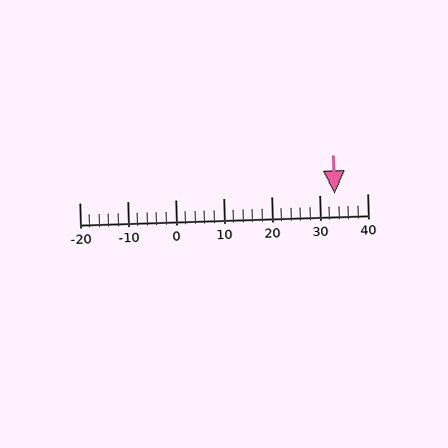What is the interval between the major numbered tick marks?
The major tick marks are spaced 10 units apart.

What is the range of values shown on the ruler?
The ruler shows values from -20 to 40.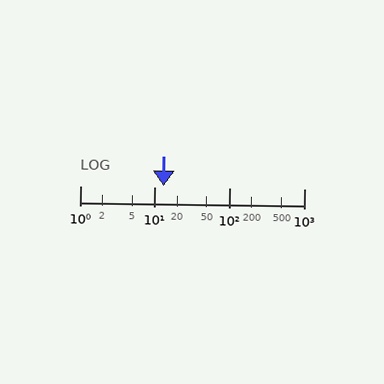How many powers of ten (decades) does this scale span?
The scale spans 3 decades, from 1 to 1000.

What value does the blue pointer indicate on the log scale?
The pointer indicates approximately 13.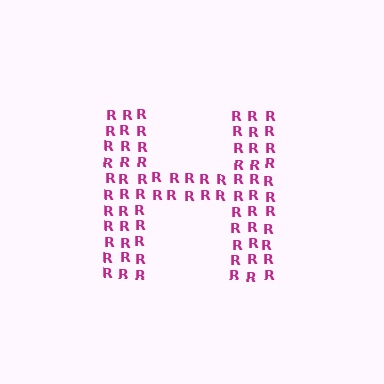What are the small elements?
The small elements are letter R's.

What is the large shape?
The large shape is the letter H.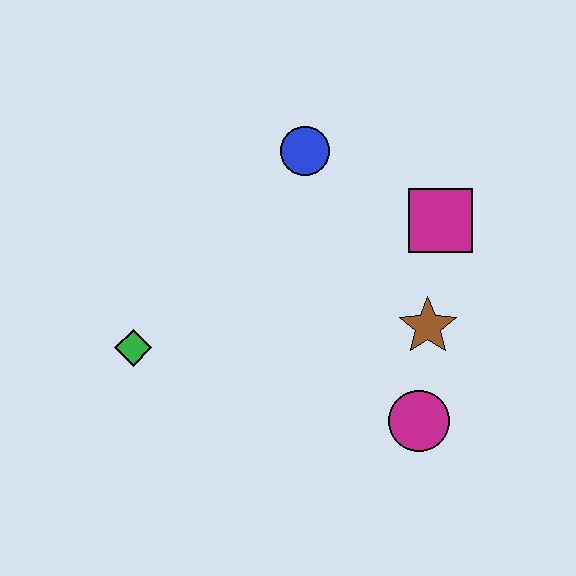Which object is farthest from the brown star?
The green diamond is farthest from the brown star.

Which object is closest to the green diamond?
The blue circle is closest to the green diamond.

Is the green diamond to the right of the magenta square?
No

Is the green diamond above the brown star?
No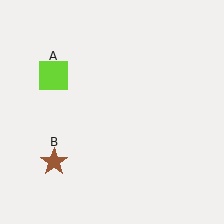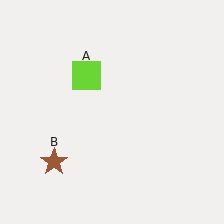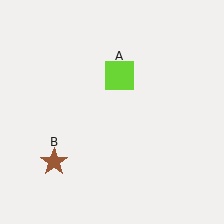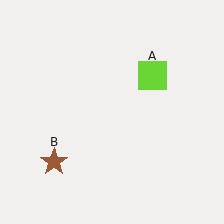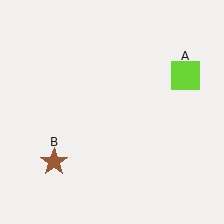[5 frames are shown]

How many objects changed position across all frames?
1 object changed position: lime square (object A).